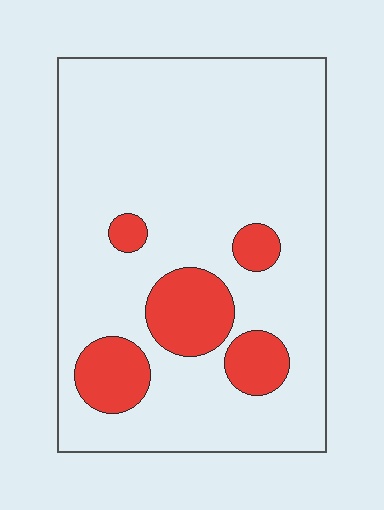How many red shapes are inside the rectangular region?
5.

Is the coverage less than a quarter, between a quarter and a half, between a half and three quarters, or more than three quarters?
Less than a quarter.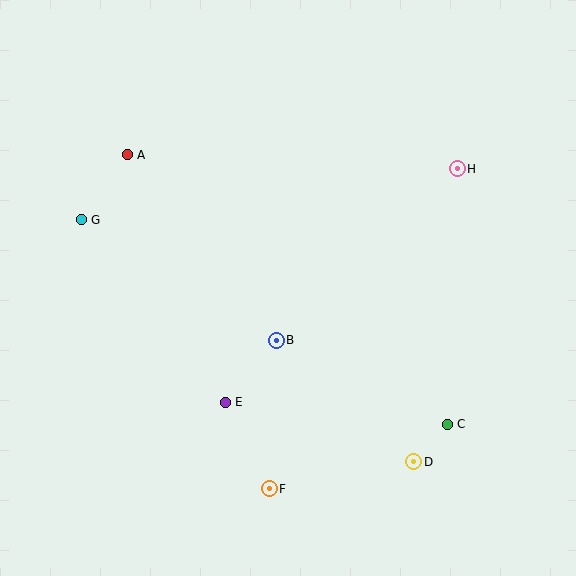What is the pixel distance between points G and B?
The distance between G and B is 229 pixels.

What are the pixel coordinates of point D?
Point D is at (414, 462).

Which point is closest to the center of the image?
Point B at (276, 340) is closest to the center.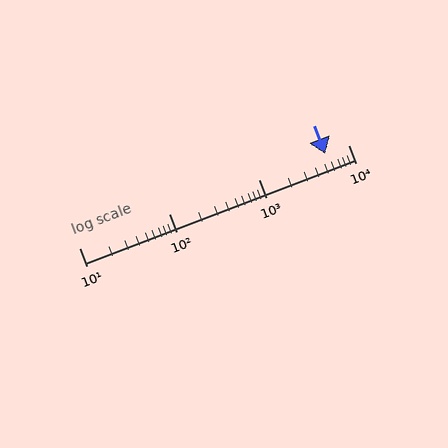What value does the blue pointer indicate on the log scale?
The pointer indicates approximately 5500.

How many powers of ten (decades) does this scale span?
The scale spans 3 decades, from 10 to 10000.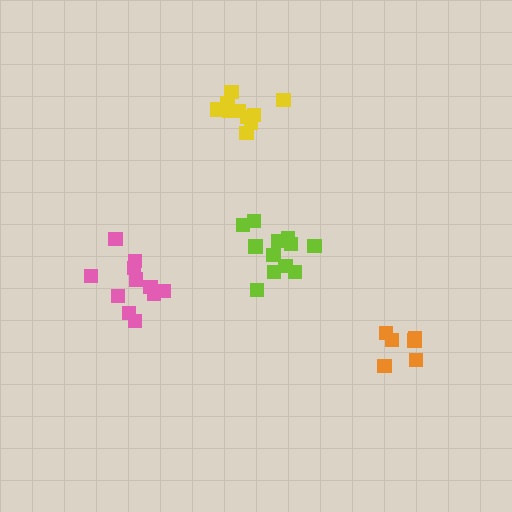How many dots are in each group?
Group 1: 10 dots, Group 2: 6 dots, Group 3: 12 dots, Group 4: 11 dots (39 total).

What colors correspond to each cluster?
The clusters are colored: yellow, orange, lime, pink.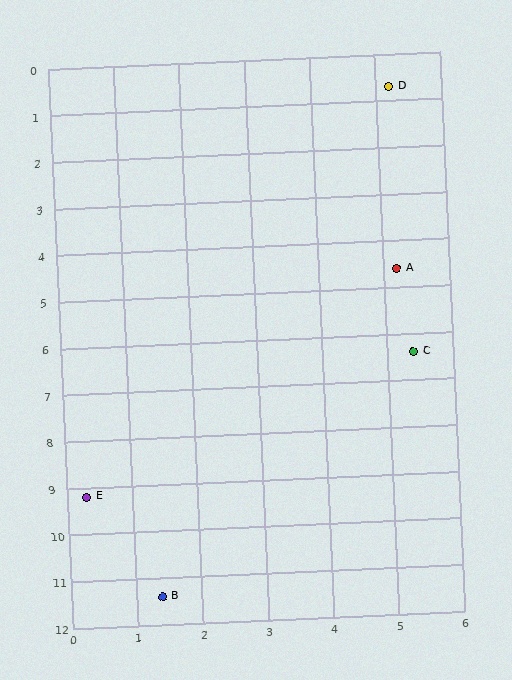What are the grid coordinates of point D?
Point D is at approximately (5.2, 0.7).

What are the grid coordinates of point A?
Point A is at approximately (5.2, 4.6).